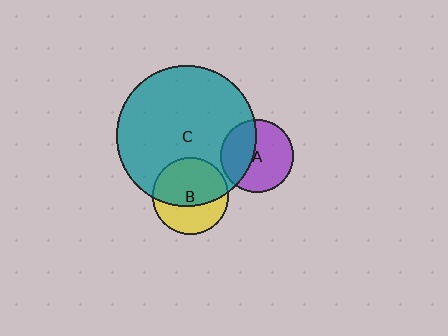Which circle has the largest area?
Circle C (teal).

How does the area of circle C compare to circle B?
Approximately 3.4 times.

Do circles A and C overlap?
Yes.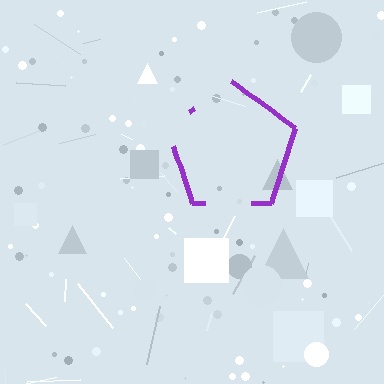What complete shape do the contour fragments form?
The contour fragments form a pentagon.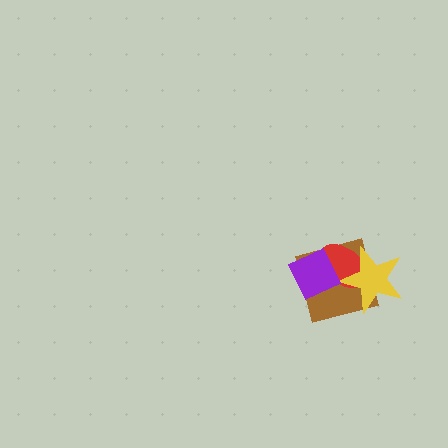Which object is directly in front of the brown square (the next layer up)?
The red ellipse is directly in front of the brown square.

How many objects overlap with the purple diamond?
2 objects overlap with the purple diamond.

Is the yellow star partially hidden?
No, no other shape covers it.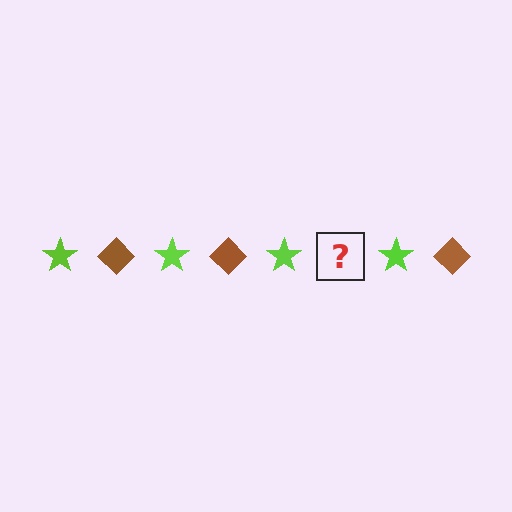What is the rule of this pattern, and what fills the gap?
The rule is that the pattern alternates between lime star and brown diamond. The gap should be filled with a brown diamond.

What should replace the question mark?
The question mark should be replaced with a brown diamond.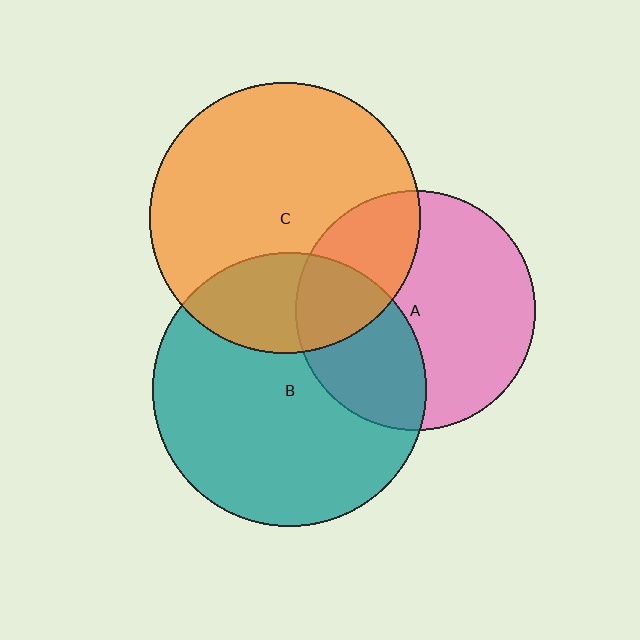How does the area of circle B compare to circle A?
Approximately 1.3 times.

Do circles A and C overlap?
Yes.